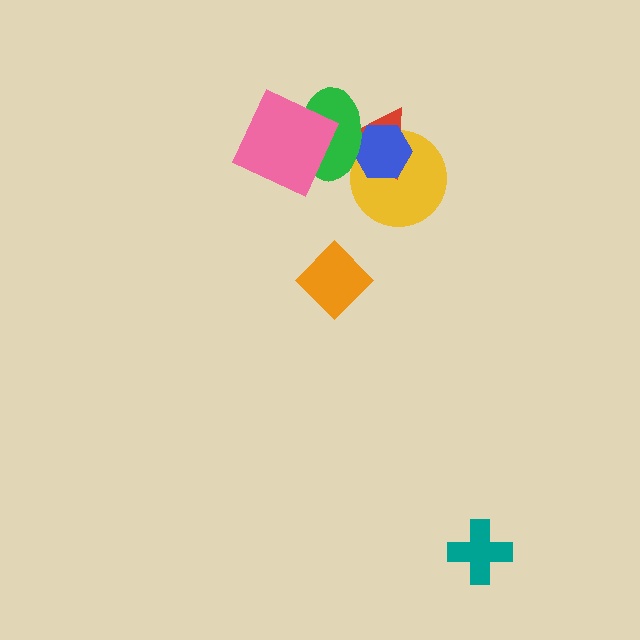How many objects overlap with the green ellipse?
4 objects overlap with the green ellipse.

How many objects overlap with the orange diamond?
0 objects overlap with the orange diamond.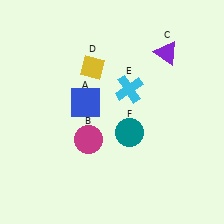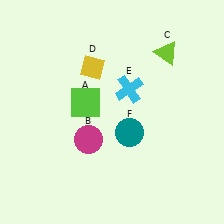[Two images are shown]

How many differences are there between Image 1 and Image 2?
There are 2 differences between the two images.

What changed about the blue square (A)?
In Image 1, A is blue. In Image 2, it changed to lime.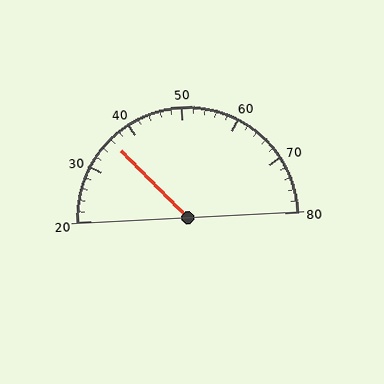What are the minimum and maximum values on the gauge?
The gauge ranges from 20 to 80.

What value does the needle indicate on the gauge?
The needle indicates approximately 36.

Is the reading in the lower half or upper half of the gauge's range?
The reading is in the lower half of the range (20 to 80).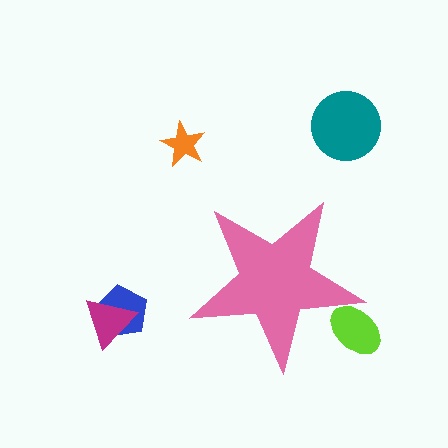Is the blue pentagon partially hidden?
No, the blue pentagon is fully visible.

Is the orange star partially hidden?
No, the orange star is fully visible.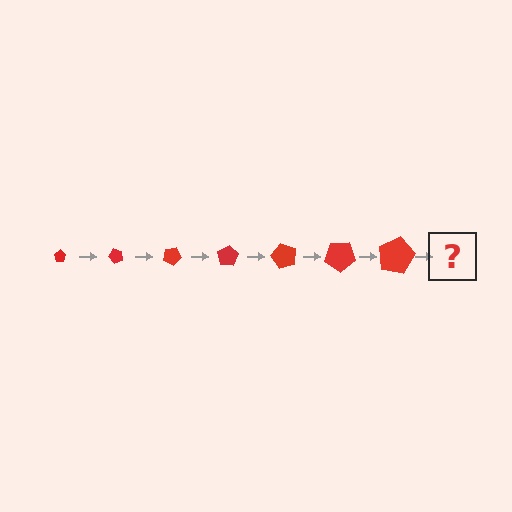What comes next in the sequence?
The next element should be a pentagon, larger than the previous one and rotated 350 degrees from the start.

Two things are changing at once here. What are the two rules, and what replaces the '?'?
The two rules are that the pentagon grows larger each step and it rotates 50 degrees each step. The '?' should be a pentagon, larger than the previous one and rotated 350 degrees from the start.